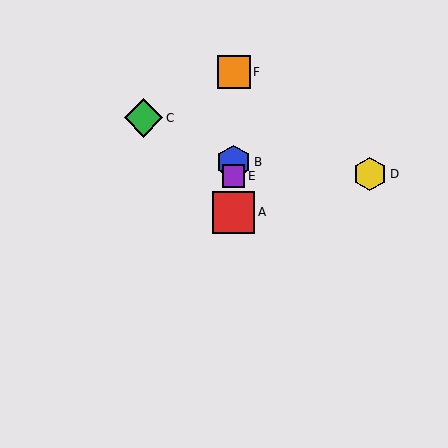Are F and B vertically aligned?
Yes, both are at x≈234.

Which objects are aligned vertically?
Objects A, B, E, F are aligned vertically.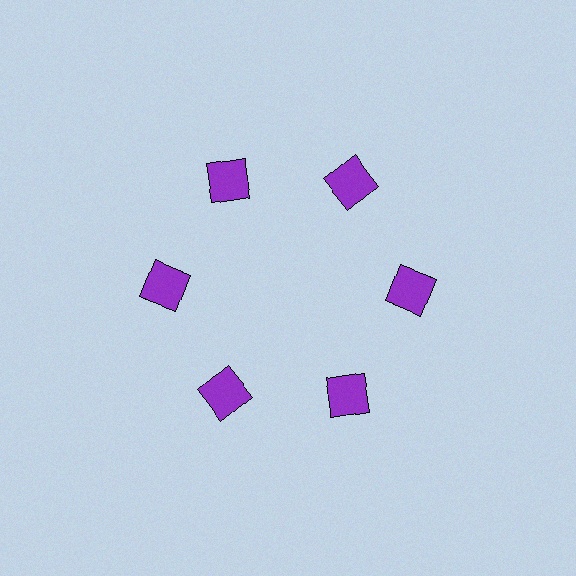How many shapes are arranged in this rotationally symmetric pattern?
There are 6 shapes, arranged in 6 groups of 1.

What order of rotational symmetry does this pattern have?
This pattern has 6-fold rotational symmetry.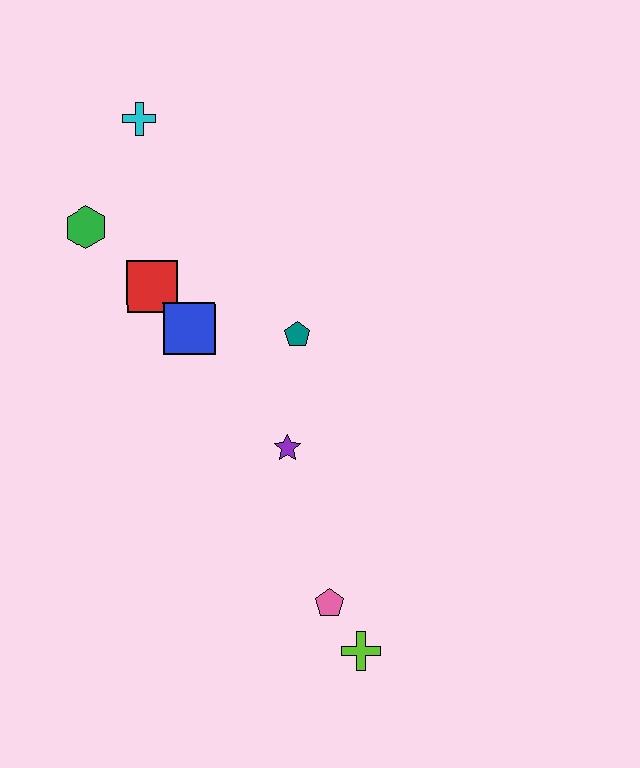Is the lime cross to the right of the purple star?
Yes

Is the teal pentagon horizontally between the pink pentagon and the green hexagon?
Yes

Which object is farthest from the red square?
The lime cross is farthest from the red square.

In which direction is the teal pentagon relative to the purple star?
The teal pentagon is above the purple star.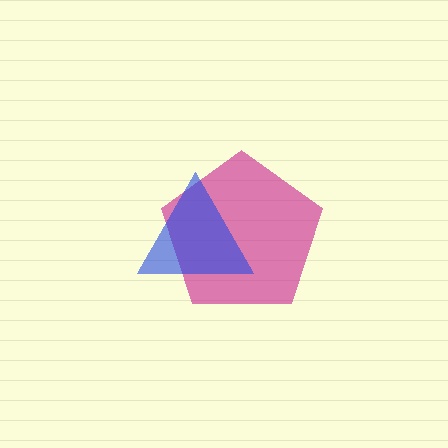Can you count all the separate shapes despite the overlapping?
Yes, there are 2 separate shapes.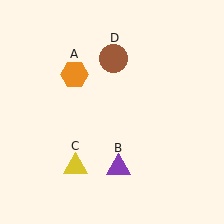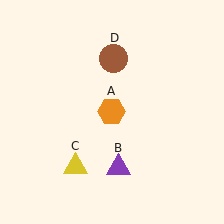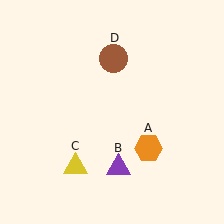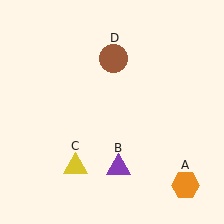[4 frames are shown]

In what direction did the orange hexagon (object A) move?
The orange hexagon (object A) moved down and to the right.